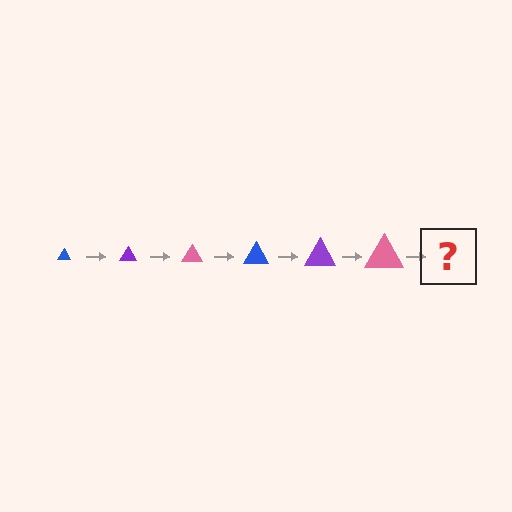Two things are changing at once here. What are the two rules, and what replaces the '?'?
The two rules are that the triangle grows larger each step and the color cycles through blue, purple, and pink. The '?' should be a blue triangle, larger than the previous one.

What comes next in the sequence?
The next element should be a blue triangle, larger than the previous one.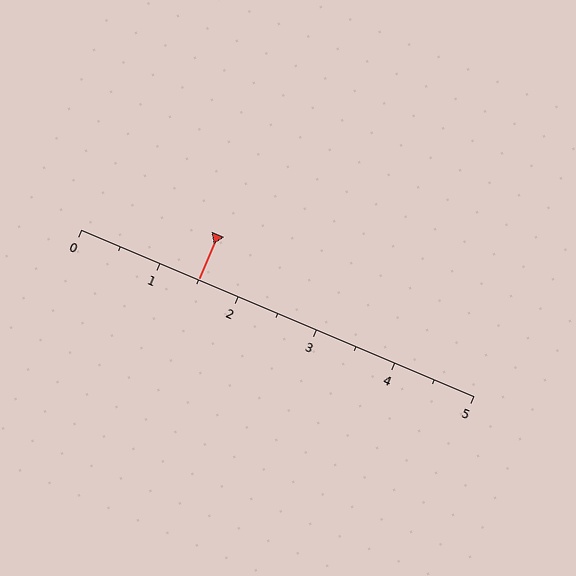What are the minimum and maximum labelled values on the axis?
The axis runs from 0 to 5.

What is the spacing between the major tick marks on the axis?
The major ticks are spaced 1 apart.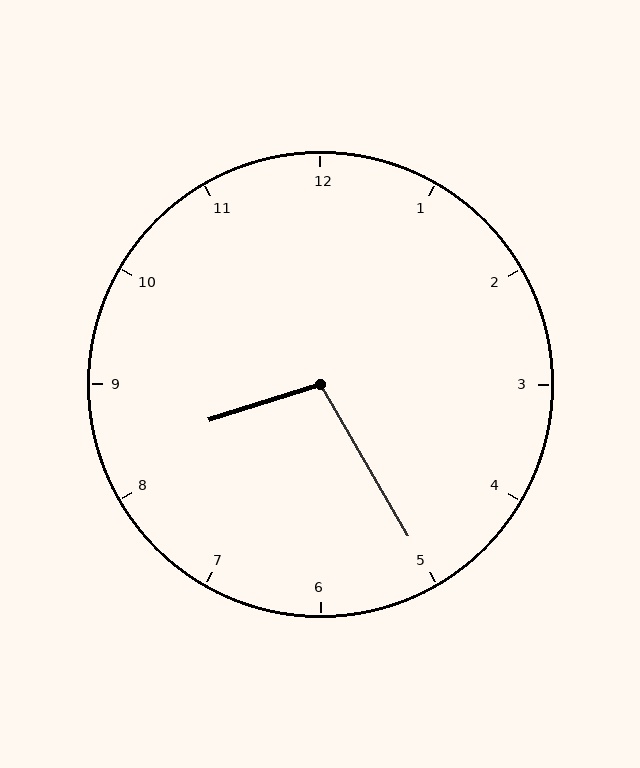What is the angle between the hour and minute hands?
Approximately 102 degrees.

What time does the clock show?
8:25.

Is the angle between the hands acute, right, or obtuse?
It is obtuse.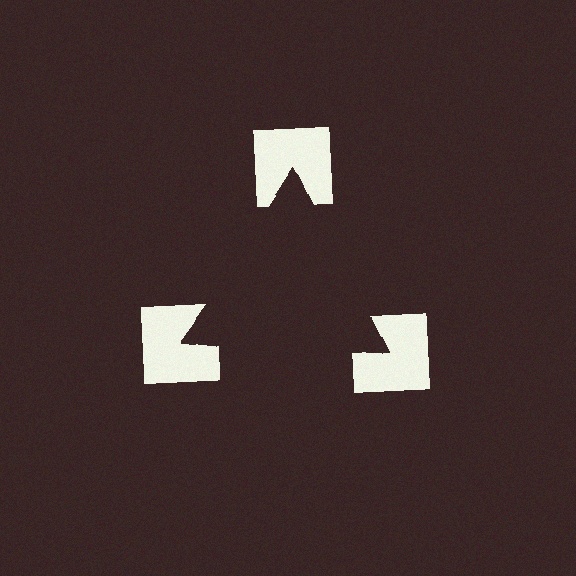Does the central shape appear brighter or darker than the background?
It typically appears slightly darker than the background, even though no actual brightness change is drawn.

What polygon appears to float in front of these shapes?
An illusory triangle — its edges are inferred from the aligned wedge cuts in the notched squares, not physically drawn.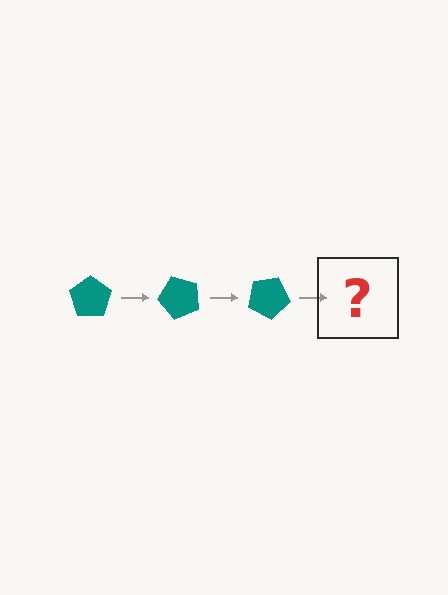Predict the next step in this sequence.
The next step is a teal pentagon rotated 150 degrees.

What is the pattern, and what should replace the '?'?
The pattern is that the pentagon rotates 50 degrees each step. The '?' should be a teal pentagon rotated 150 degrees.